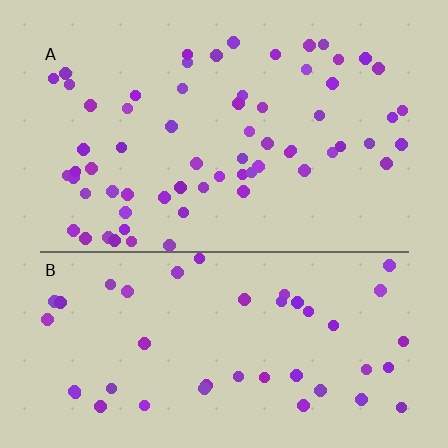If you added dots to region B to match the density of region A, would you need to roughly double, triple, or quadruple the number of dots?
Approximately double.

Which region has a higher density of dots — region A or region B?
A (the top).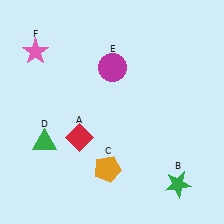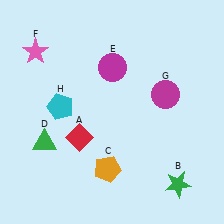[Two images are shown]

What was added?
A magenta circle (G), a cyan pentagon (H) were added in Image 2.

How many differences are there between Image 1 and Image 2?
There are 2 differences between the two images.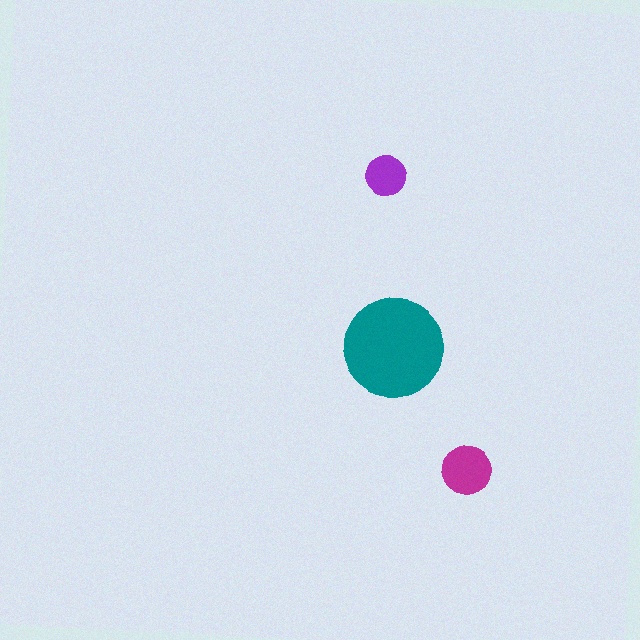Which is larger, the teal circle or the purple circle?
The teal one.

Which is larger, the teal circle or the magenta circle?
The teal one.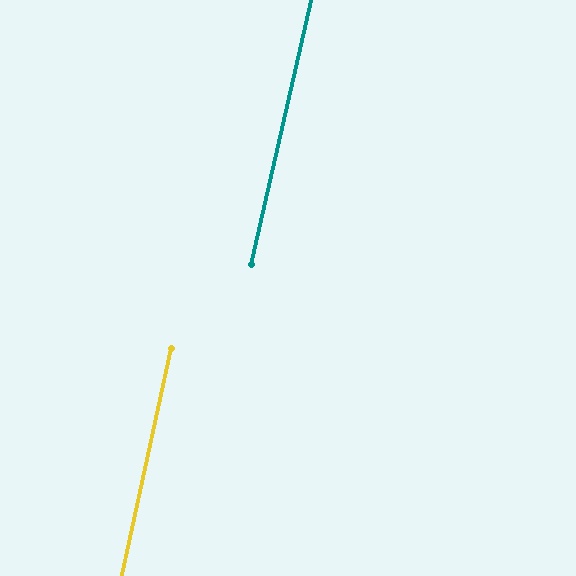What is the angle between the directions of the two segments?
Approximately 0 degrees.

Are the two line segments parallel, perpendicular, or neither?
Parallel — their directions differ by only 0.4°.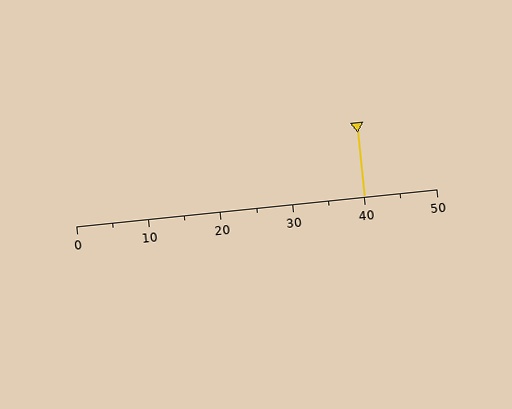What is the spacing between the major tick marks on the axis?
The major ticks are spaced 10 apart.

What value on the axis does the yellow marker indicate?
The marker indicates approximately 40.